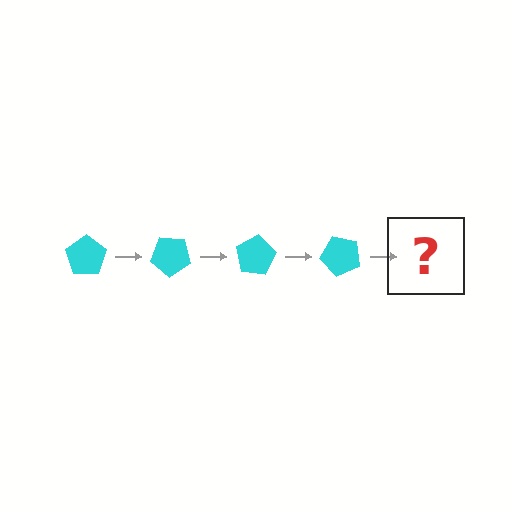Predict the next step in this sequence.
The next step is a cyan pentagon rotated 160 degrees.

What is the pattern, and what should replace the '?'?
The pattern is that the pentagon rotates 40 degrees each step. The '?' should be a cyan pentagon rotated 160 degrees.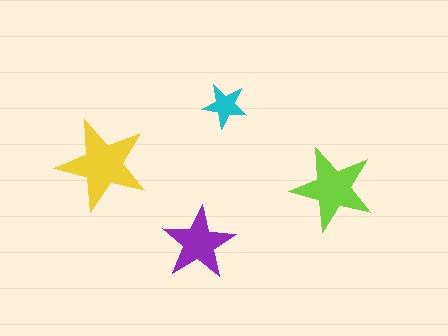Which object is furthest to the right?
The lime star is rightmost.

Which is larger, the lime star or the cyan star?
The lime one.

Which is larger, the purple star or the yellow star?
The yellow one.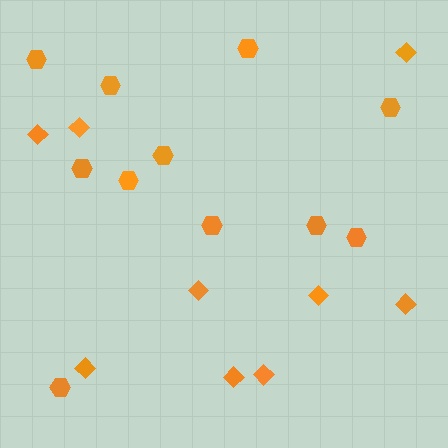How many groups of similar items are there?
There are 2 groups: one group of hexagons (11) and one group of diamonds (9).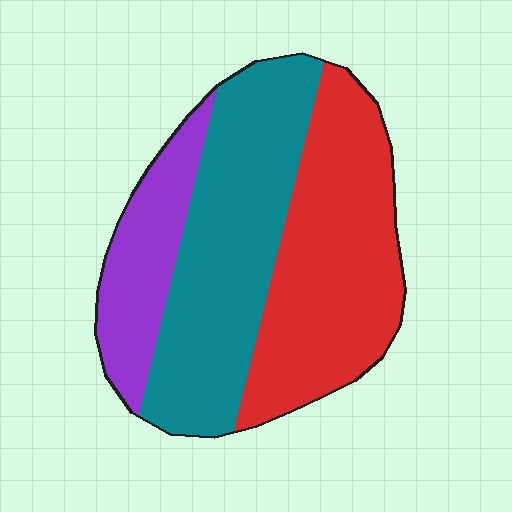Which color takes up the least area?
Purple, at roughly 20%.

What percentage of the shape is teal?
Teal covers about 40% of the shape.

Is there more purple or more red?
Red.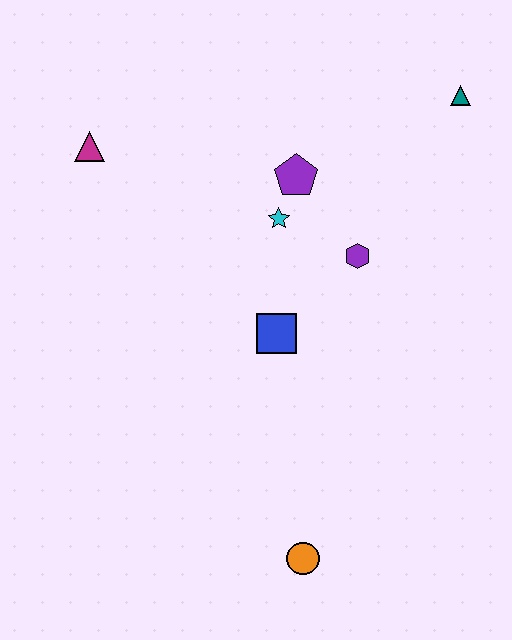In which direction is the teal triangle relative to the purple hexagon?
The teal triangle is above the purple hexagon.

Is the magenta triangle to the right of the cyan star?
No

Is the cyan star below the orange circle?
No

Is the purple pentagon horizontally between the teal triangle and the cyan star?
Yes